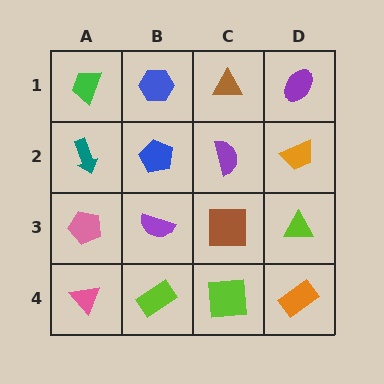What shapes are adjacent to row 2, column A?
A green trapezoid (row 1, column A), a pink pentagon (row 3, column A), a blue pentagon (row 2, column B).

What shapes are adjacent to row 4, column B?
A purple semicircle (row 3, column B), a pink triangle (row 4, column A), a lime square (row 4, column C).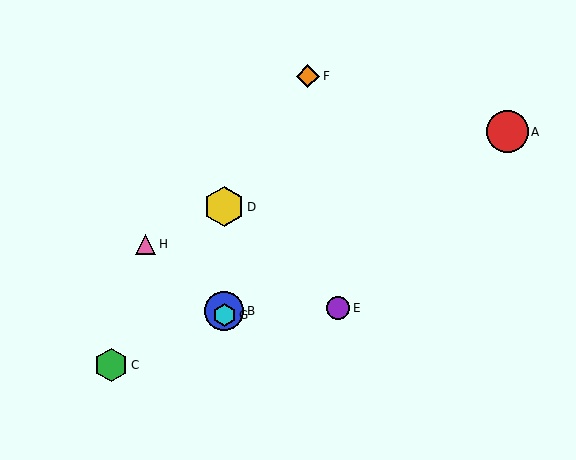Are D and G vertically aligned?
Yes, both are at x≈224.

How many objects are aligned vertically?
3 objects (B, D, G) are aligned vertically.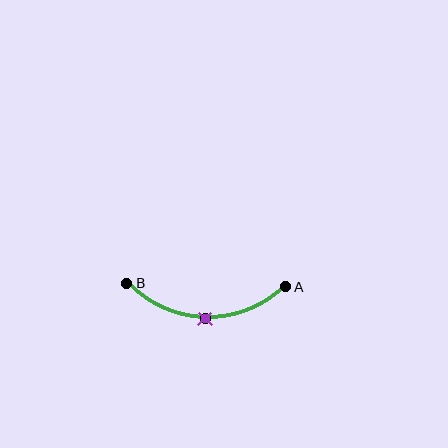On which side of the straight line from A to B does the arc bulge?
The arc bulges below the straight line connecting A and B.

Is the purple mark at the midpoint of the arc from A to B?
Yes. The purple mark lies on the arc at equal arc-length from both A and B — it is the arc midpoint.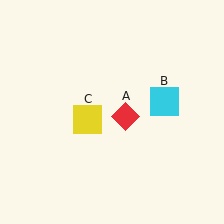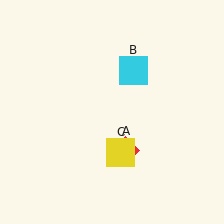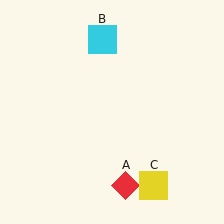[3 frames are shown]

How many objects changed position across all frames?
3 objects changed position: red diamond (object A), cyan square (object B), yellow square (object C).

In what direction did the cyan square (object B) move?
The cyan square (object B) moved up and to the left.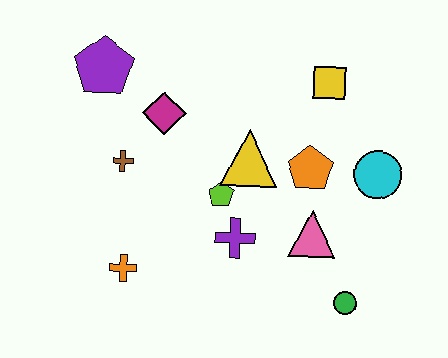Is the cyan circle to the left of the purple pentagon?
No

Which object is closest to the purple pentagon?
The magenta diamond is closest to the purple pentagon.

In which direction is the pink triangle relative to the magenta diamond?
The pink triangle is to the right of the magenta diamond.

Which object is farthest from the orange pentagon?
The purple pentagon is farthest from the orange pentagon.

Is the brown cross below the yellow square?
Yes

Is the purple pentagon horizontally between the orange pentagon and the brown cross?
No